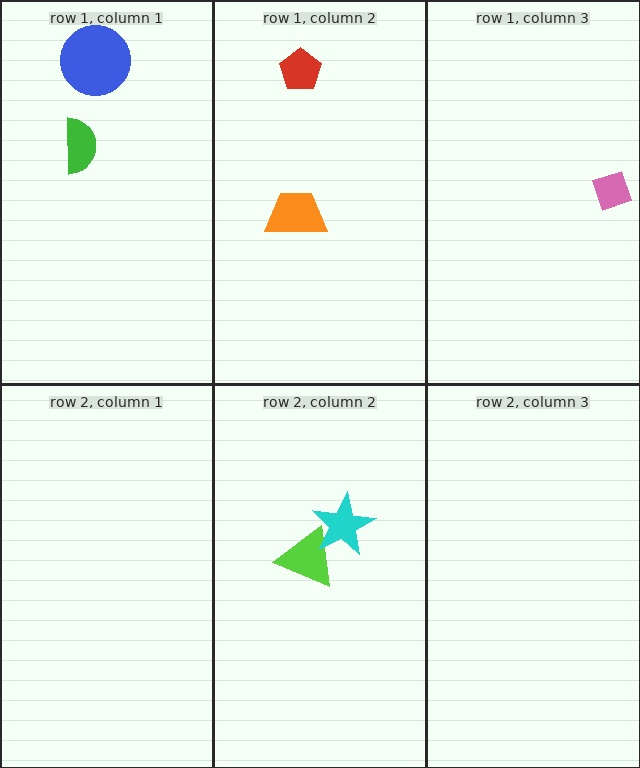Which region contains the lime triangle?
The row 2, column 2 region.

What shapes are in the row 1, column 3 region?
The pink diamond.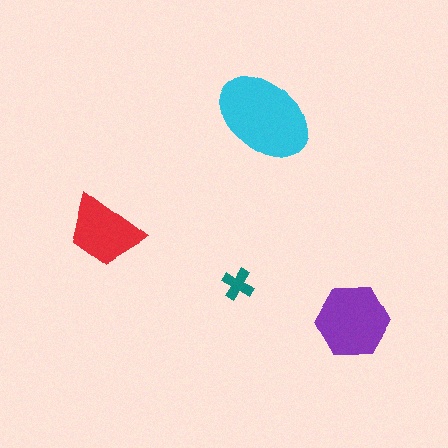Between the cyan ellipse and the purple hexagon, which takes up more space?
The cyan ellipse.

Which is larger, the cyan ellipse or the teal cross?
The cyan ellipse.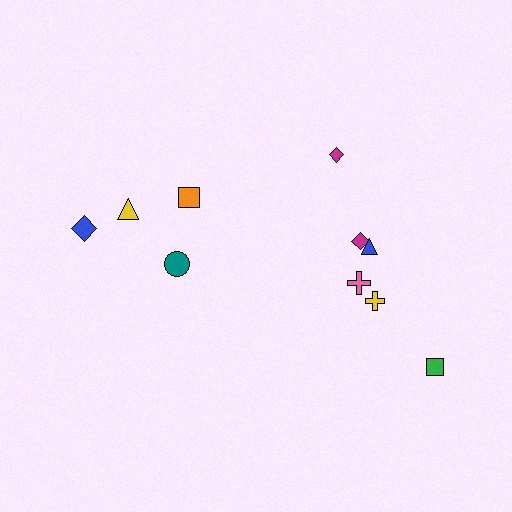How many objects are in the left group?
There are 4 objects.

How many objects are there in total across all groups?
There are 10 objects.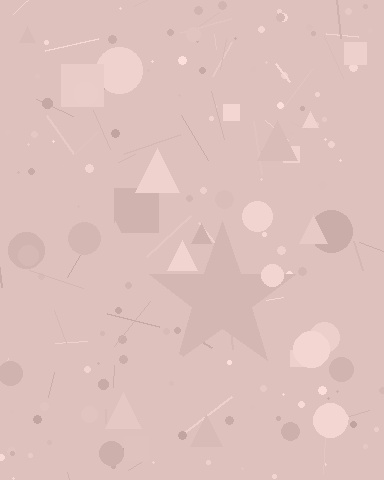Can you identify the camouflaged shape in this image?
The camouflaged shape is a star.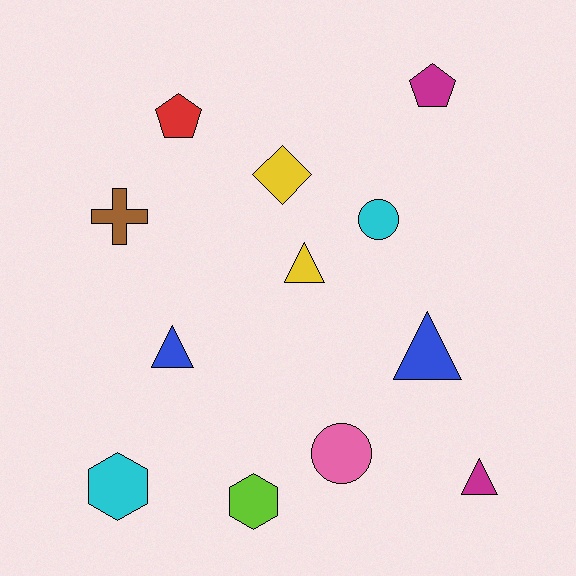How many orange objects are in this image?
There are no orange objects.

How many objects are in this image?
There are 12 objects.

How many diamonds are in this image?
There is 1 diamond.